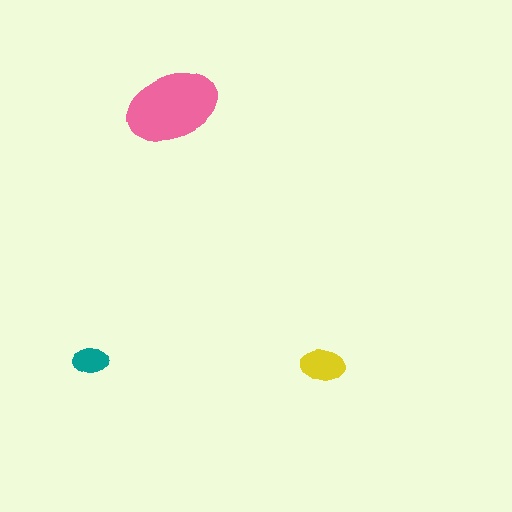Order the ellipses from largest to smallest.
the pink one, the yellow one, the teal one.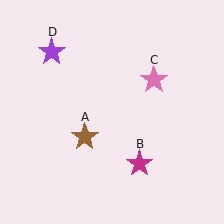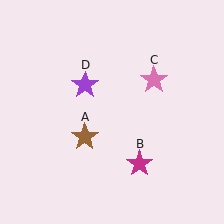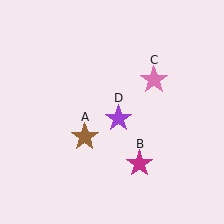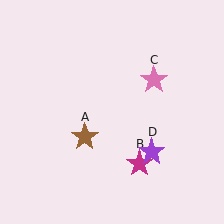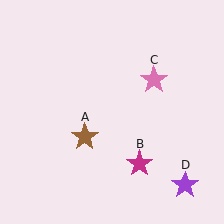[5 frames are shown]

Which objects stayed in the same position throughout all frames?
Brown star (object A) and magenta star (object B) and pink star (object C) remained stationary.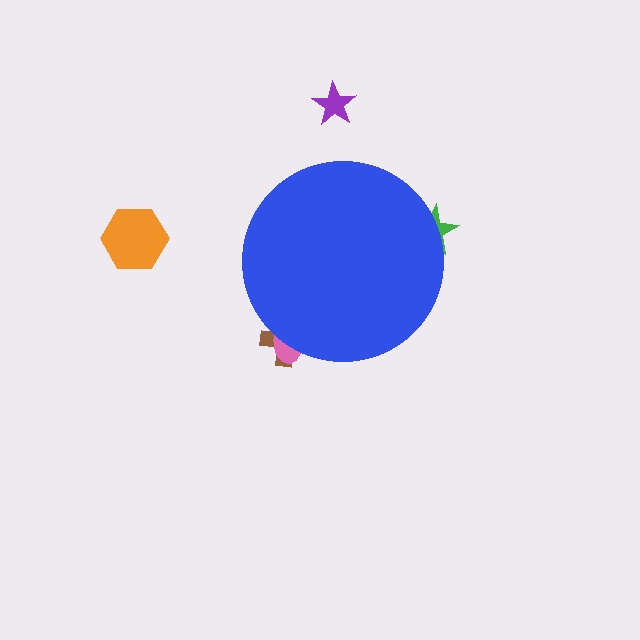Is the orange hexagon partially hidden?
No, the orange hexagon is fully visible.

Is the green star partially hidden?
Yes, the green star is partially hidden behind the blue circle.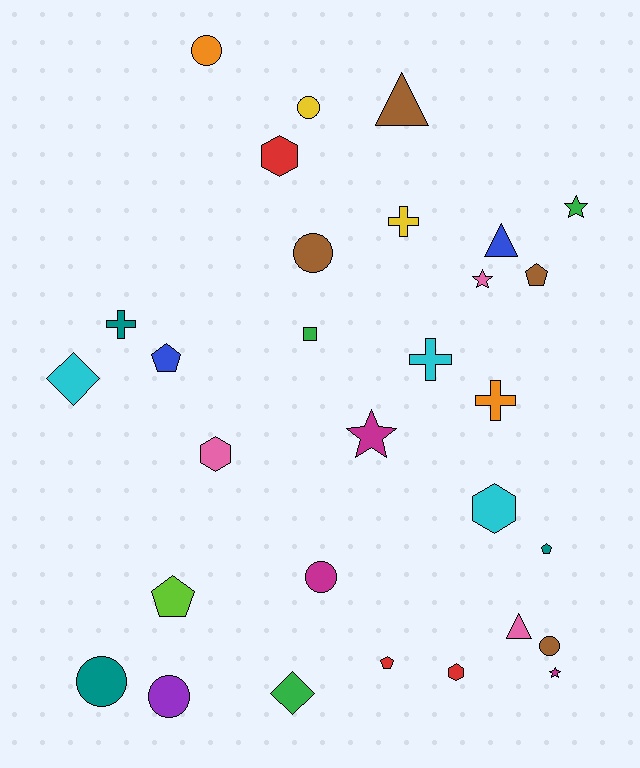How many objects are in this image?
There are 30 objects.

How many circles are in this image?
There are 7 circles.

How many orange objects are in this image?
There are 2 orange objects.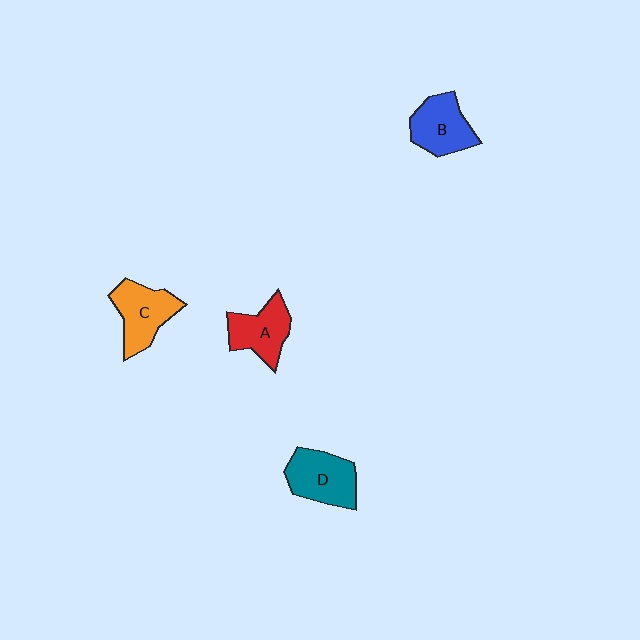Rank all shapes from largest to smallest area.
From largest to smallest: D (teal), C (orange), B (blue), A (red).